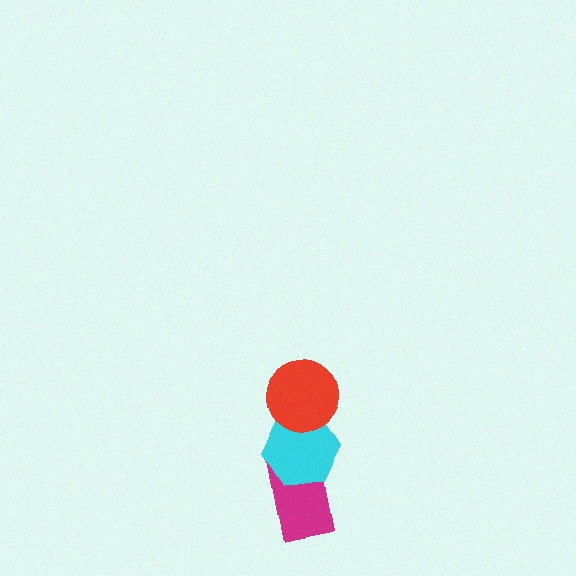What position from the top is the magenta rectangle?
The magenta rectangle is 3rd from the top.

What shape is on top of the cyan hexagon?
The red circle is on top of the cyan hexagon.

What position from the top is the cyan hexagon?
The cyan hexagon is 2nd from the top.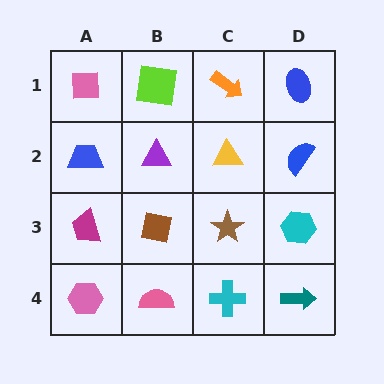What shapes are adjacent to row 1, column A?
A blue trapezoid (row 2, column A), a lime square (row 1, column B).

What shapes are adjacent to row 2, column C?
An orange arrow (row 1, column C), a brown star (row 3, column C), a purple triangle (row 2, column B), a blue semicircle (row 2, column D).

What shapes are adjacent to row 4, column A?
A magenta trapezoid (row 3, column A), a pink semicircle (row 4, column B).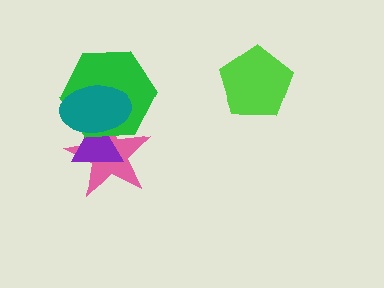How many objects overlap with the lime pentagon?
0 objects overlap with the lime pentagon.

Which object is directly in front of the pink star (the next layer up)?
The purple triangle is directly in front of the pink star.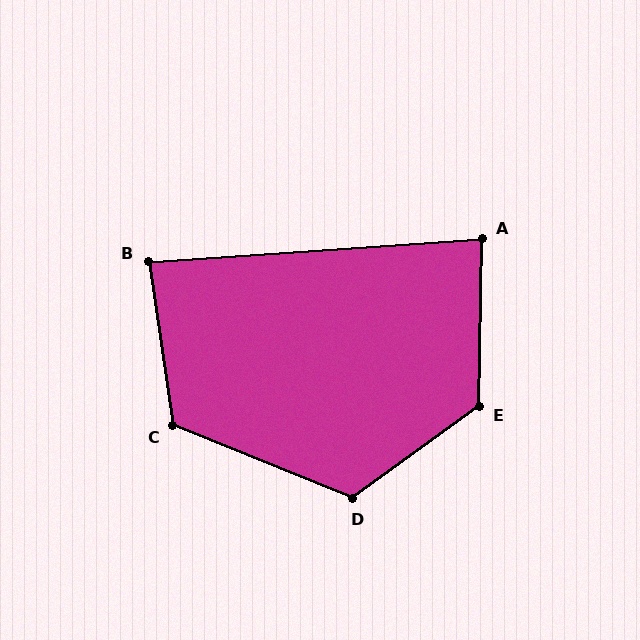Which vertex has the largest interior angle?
E, at approximately 127 degrees.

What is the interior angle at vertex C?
Approximately 120 degrees (obtuse).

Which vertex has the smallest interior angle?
A, at approximately 85 degrees.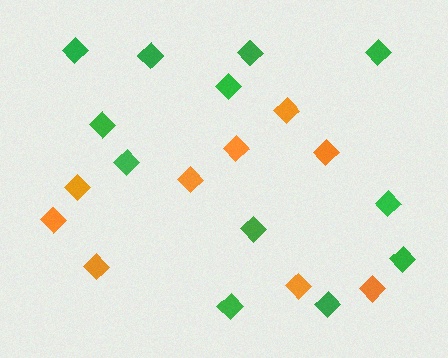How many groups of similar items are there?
There are 2 groups: one group of orange diamonds (9) and one group of green diamonds (12).